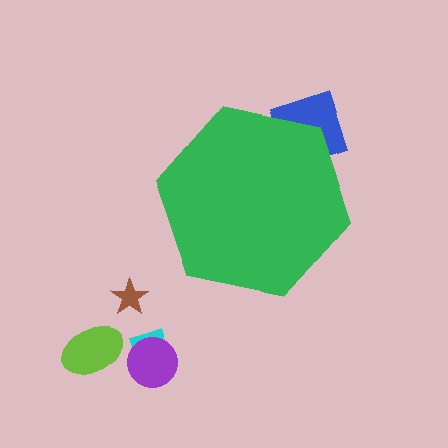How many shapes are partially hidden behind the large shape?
1 shape is partially hidden.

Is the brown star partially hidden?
No, the brown star is fully visible.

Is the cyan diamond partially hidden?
No, the cyan diamond is fully visible.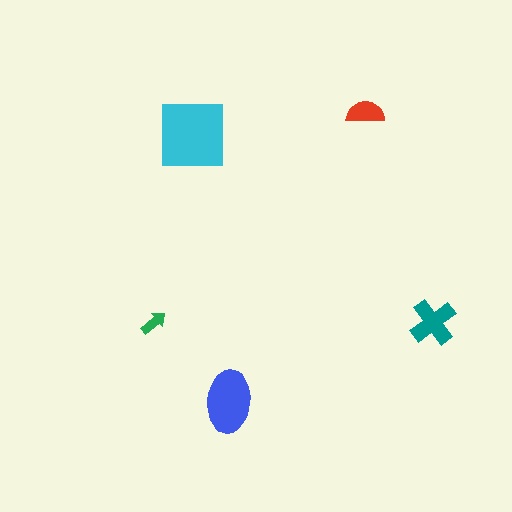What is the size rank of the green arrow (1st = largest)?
5th.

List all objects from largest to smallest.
The cyan square, the blue ellipse, the teal cross, the red semicircle, the green arrow.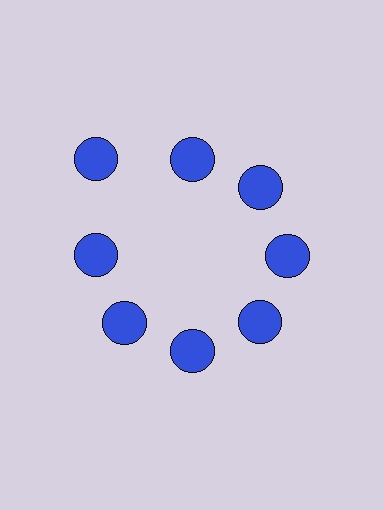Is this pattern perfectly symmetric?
No. The 8 blue circles are arranged in a ring, but one element near the 10 o'clock position is pushed outward from the center, breaking the 8-fold rotational symmetry.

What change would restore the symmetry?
The symmetry would be restored by moving it inward, back onto the ring so that all 8 circles sit at equal angles and equal distance from the center.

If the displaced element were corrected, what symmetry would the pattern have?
It would have 8-fold rotational symmetry — the pattern would map onto itself every 45 degrees.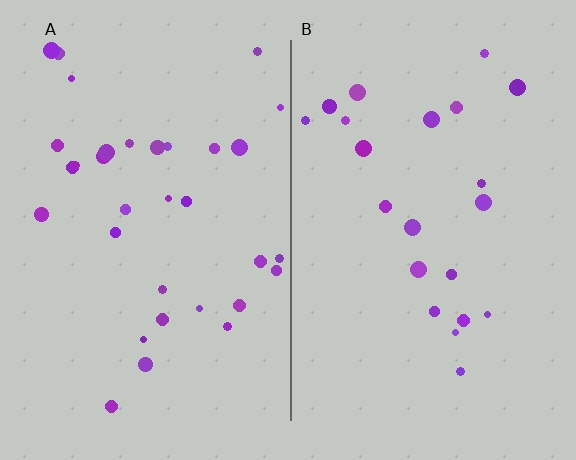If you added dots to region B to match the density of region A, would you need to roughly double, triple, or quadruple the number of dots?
Approximately double.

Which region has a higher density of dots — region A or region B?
A (the left).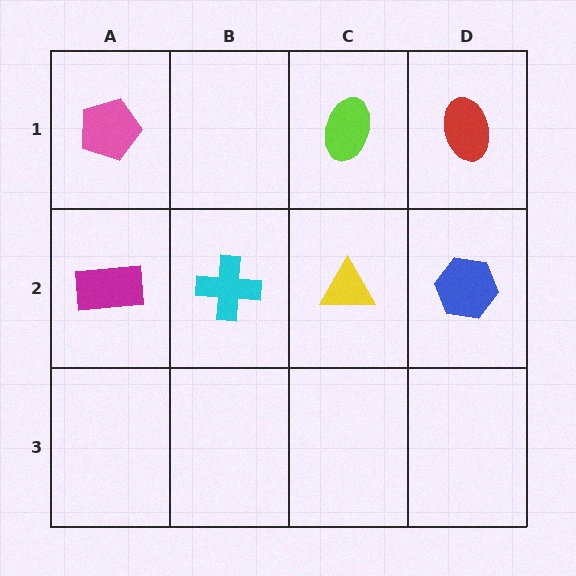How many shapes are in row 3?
0 shapes.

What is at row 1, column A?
A pink pentagon.